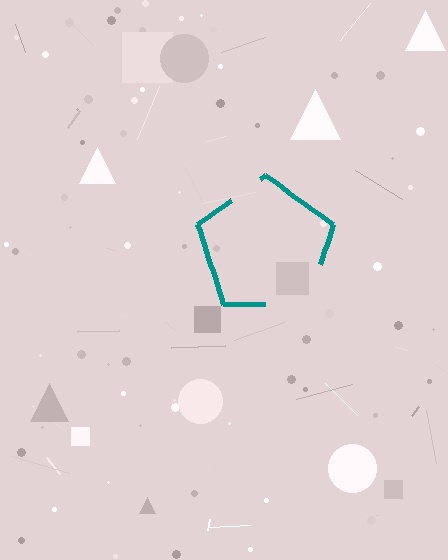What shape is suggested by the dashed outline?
The dashed outline suggests a pentagon.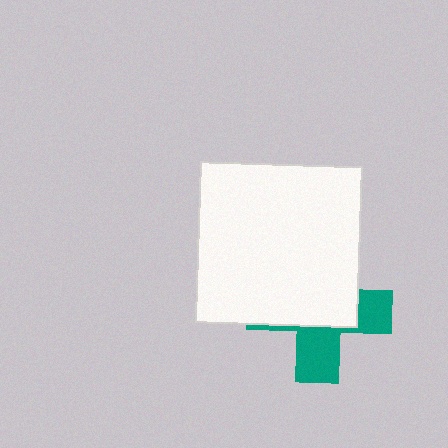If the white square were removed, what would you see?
You would see the complete teal cross.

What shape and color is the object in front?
The object in front is a white square.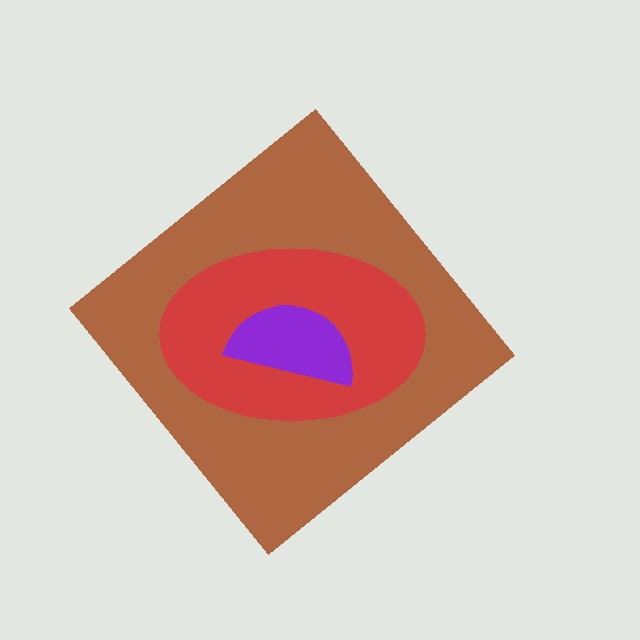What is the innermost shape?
The purple semicircle.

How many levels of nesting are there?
3.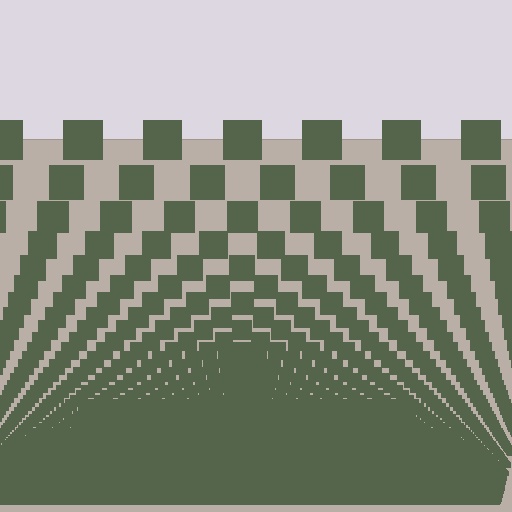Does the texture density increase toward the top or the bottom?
Density increases toward the bottom.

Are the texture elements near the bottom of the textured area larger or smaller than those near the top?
Smaller. The gradient is inverted — elements near the bottom are smaller and denser.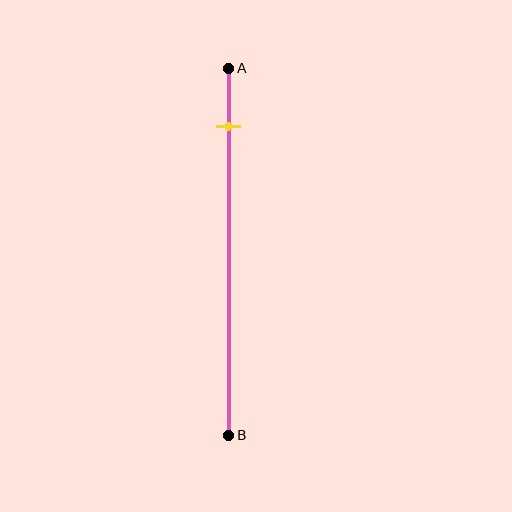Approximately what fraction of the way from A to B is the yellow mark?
The yellow mark is approximately 15% of the way from A to B.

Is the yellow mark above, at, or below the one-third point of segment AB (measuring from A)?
The yellow mark is above the one-third point of segment AB.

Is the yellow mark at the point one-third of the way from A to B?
No, the mark is at about 15% from A, not at the 33% one-third point.